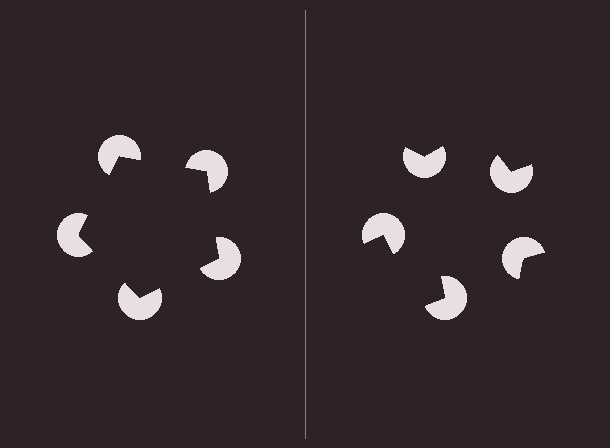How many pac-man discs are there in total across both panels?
10 — 5 on each side.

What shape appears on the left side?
An illusory pentagon.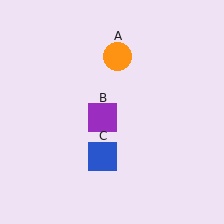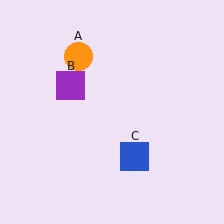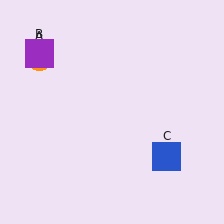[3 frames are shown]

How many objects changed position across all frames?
3 objects changed position: orange circle (object A), purple square (object B), blue square (object C).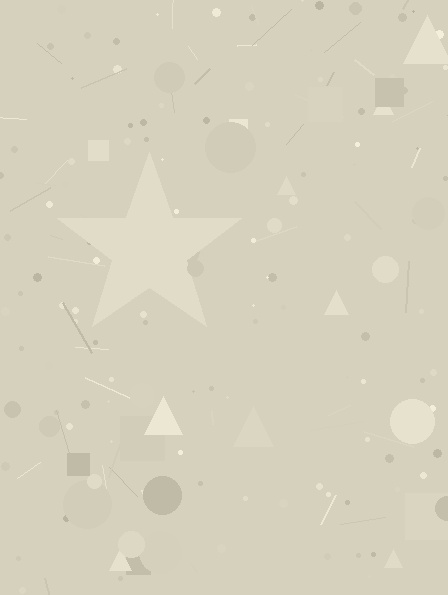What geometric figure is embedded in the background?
A star is embedded in the background.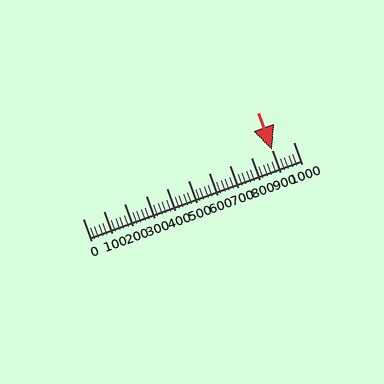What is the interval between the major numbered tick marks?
The major tick marks are spaced 100 units apart.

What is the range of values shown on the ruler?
The ruler shows values from 0 to 1000.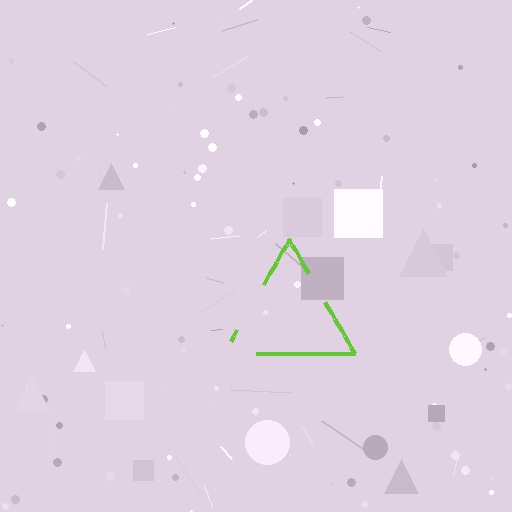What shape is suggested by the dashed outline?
The dashed outline suggests a triangle.